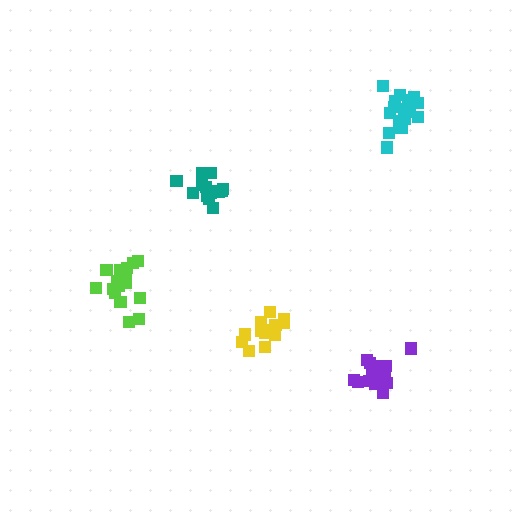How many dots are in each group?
Group 1: 16 dots, Group 2: 19 dots, Group 3: 17 dots, Group 4: 19 dots, Group 5: 17 dots (88 total).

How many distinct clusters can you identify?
There are 5 distinct clusters.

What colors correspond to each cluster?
The clusters are colored: yellow, teal, purple, cyan, lime.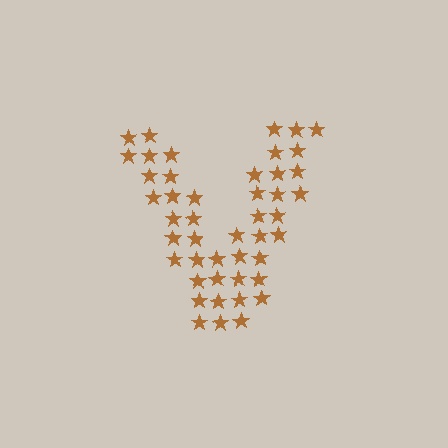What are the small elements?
The small elements are stars.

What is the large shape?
The large shape is the letter V.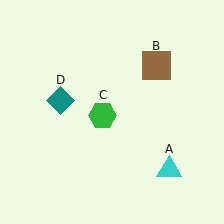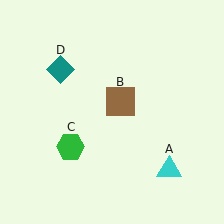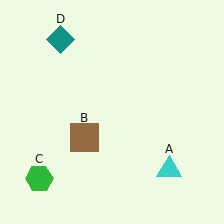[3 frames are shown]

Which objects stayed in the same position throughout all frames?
Cyan triangle (object A) remained stationary.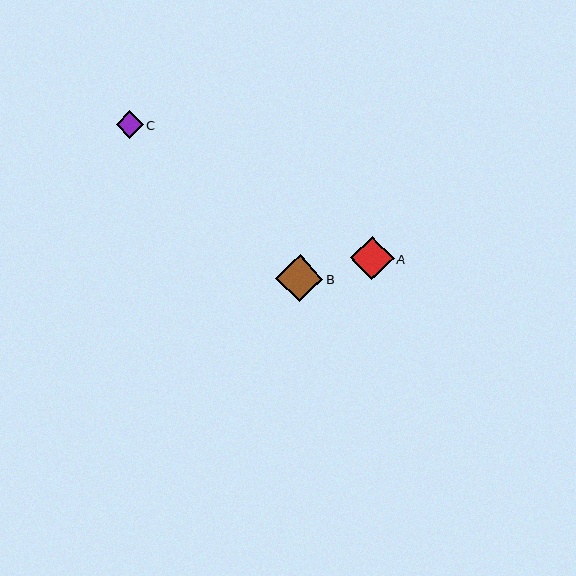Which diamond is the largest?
Diamond B is the largest with a size of approximately 47 pixels.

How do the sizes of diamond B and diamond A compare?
Diamond B and diamond A are approximately the same size.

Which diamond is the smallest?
Diamond C is the smallest with a size of approximately 27 pixels.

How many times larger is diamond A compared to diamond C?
Diamond A is approximately 1.6 times the size of diamond C.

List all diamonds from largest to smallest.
From largest to smallest: B, A, C.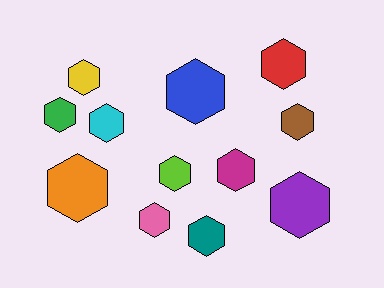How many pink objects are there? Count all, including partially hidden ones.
There is 1 pink object.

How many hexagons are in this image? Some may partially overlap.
There are 12 hexagons.